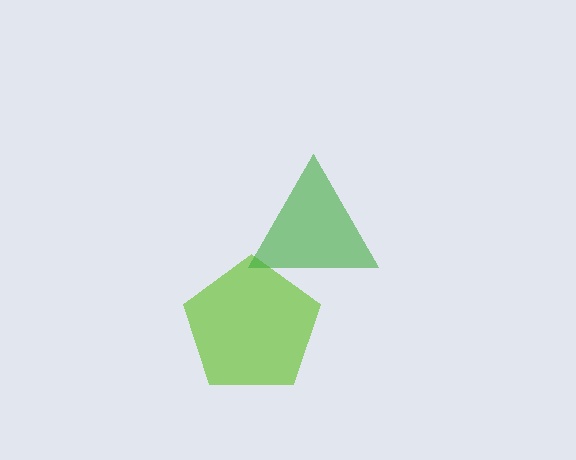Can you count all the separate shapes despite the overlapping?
Yes, there are 2 separate shapes.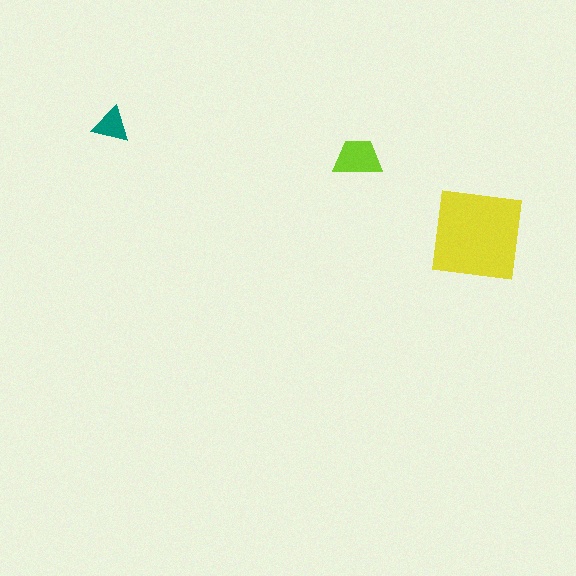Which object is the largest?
The yellow square.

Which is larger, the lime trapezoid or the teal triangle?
The lime trapezoid.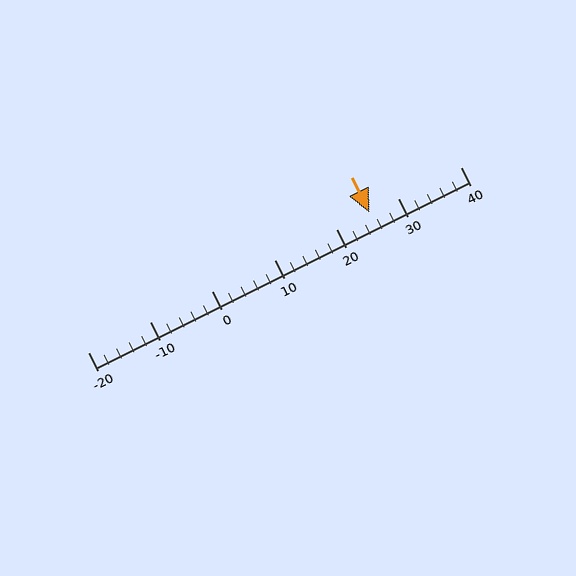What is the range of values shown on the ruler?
The ruler shows values from -20 to 40.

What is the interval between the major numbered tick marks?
The major tick marks are spaced 10 units apart.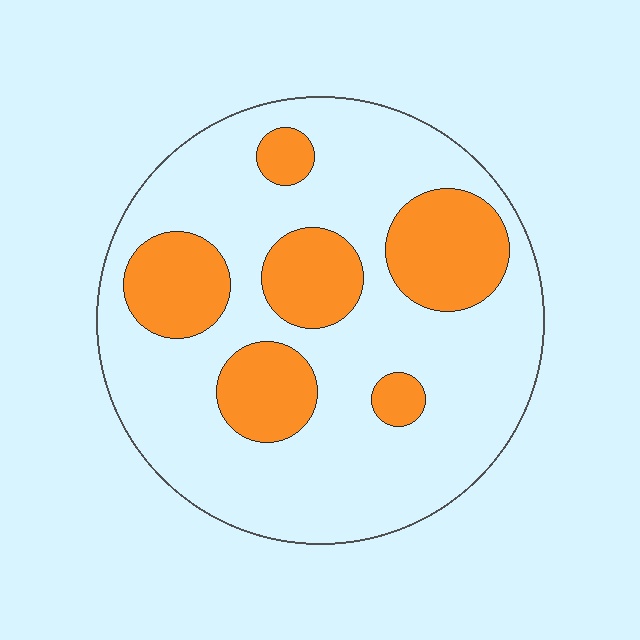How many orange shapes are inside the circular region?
6.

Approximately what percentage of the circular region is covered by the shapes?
Approximately 25%.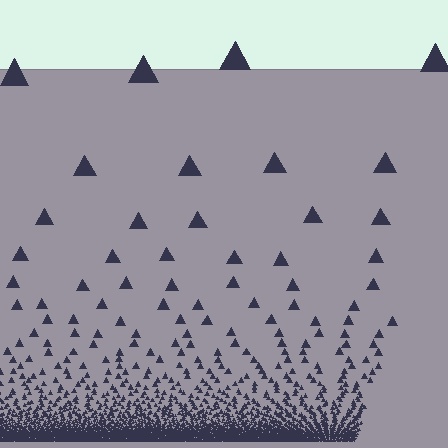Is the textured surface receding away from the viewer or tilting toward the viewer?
The surface appears to tilt toward the viewer. Texture elements get larger and sparser toward the top.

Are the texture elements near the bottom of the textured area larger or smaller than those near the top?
Smaller. The gradient is inverted — elements near the bottom are smaller and denser.